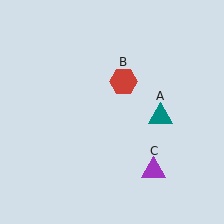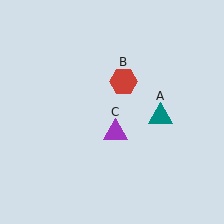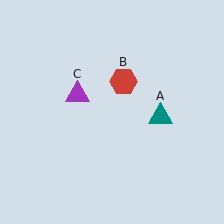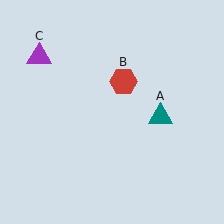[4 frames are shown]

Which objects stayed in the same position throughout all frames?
Teal triangle (object A) and red hexagon (object B) remained stationary.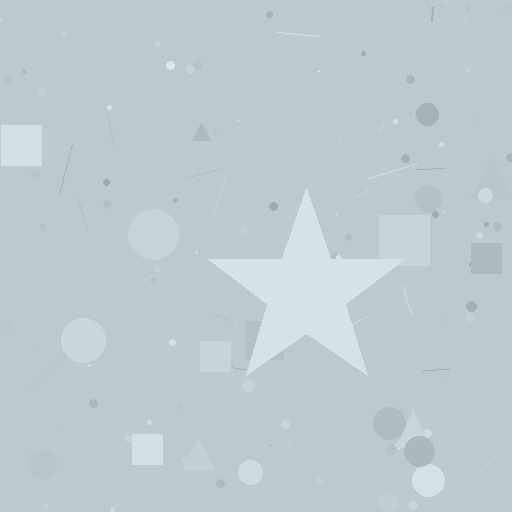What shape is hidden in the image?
A star is hidden in the image.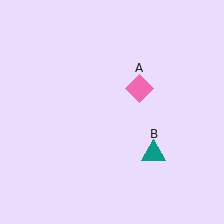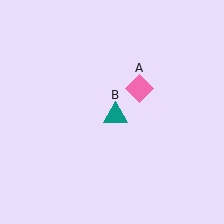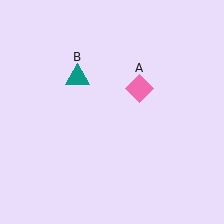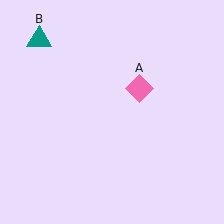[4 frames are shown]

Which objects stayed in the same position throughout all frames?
Pink diamond (object A) remained stationary.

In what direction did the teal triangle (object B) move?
The teal triangle (object B) moved up and to the left.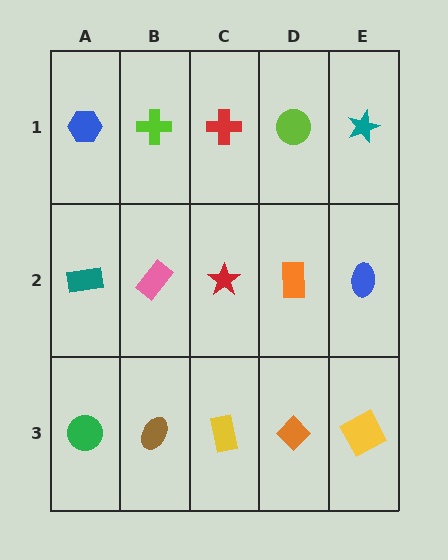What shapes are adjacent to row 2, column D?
A lime circle (row 1, column D), an orange diamond (row 3, column D), a red star (row 2, column C), a blue ellipse (row 2, column E).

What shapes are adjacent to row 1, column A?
A teal rectangle (row 2, column A), a lime cross (row 1, column B).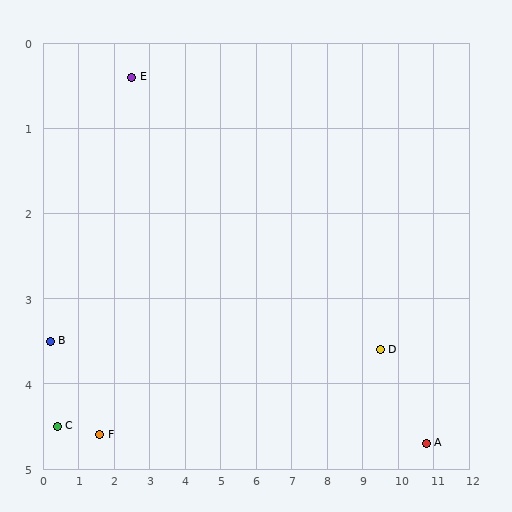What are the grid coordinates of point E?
Point E is at approximately (2.5, 0.4).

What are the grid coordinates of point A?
Point A is at approximately (10.8, 4.7).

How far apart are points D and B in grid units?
Points D and B are about 9.3 grid units apart.